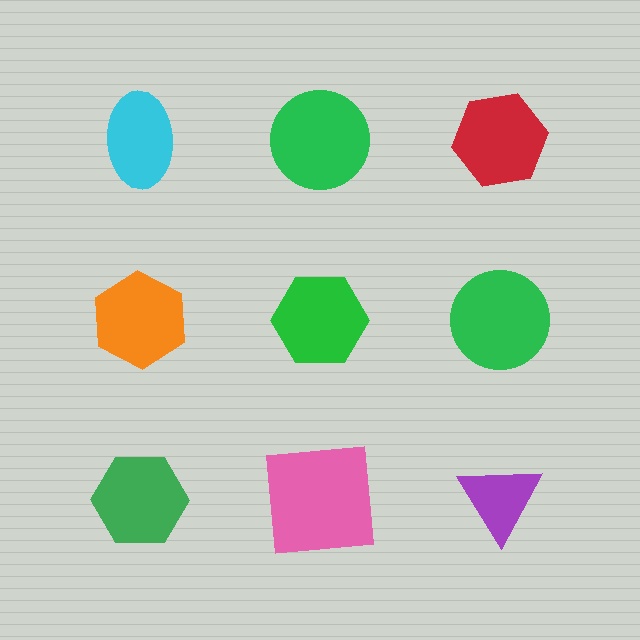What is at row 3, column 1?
A green hexagon.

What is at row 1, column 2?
A green circle.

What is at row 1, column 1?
A cyan ellipse.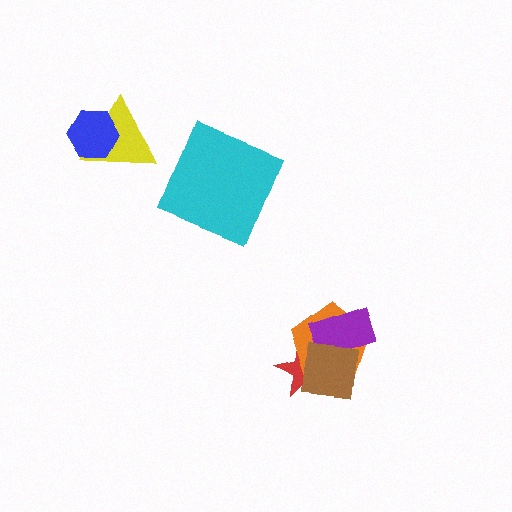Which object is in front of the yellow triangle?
The blue hexagon is in front of the yellow triangle.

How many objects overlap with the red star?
3 objects overlap with the red star.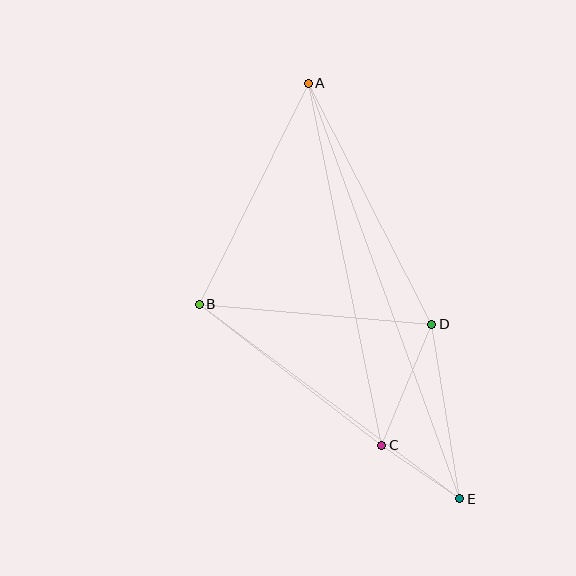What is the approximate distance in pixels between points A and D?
The distance between A and D is approximately 271 pixels.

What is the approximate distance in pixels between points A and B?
The distance between A and B is approximately 246 pixels.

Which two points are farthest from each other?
Points A and E are farthest from each other.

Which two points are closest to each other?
Points C and E are closest to each other.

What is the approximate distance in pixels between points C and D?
The distance between C and D is approximately 131 pixels.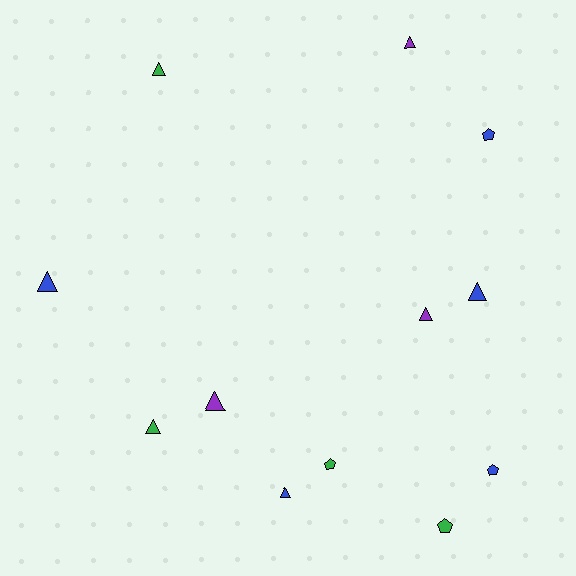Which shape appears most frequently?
Triangle, with 8 objects.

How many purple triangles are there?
There are 3 purple triangles.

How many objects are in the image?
There are 12 objects.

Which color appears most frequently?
Blue, with 5 objects.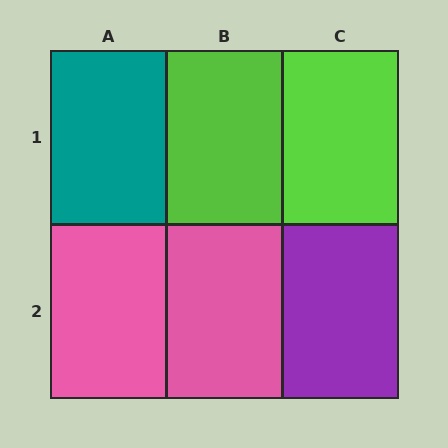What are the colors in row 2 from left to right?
Pink, pink, purple.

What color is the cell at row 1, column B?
Lime.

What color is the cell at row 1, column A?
Teal.